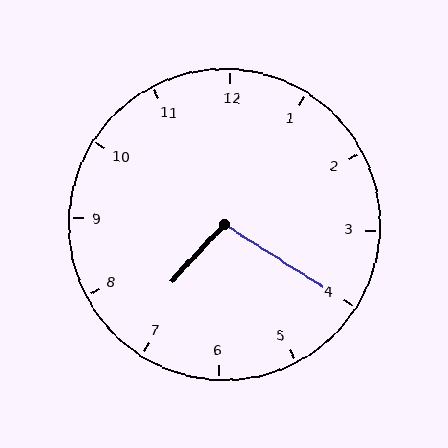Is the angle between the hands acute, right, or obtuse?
It is obtuse.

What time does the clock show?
7:20.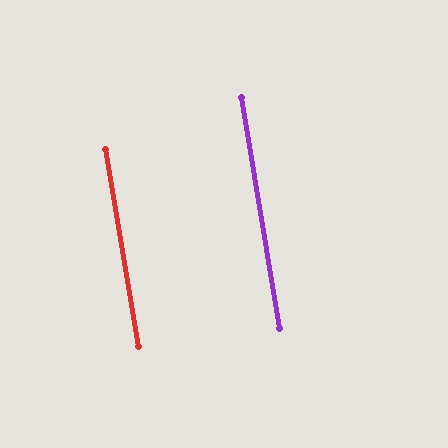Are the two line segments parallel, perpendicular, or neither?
Parallel — their directions differ by only 0.4°.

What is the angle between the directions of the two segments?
Approximately 0 degrees.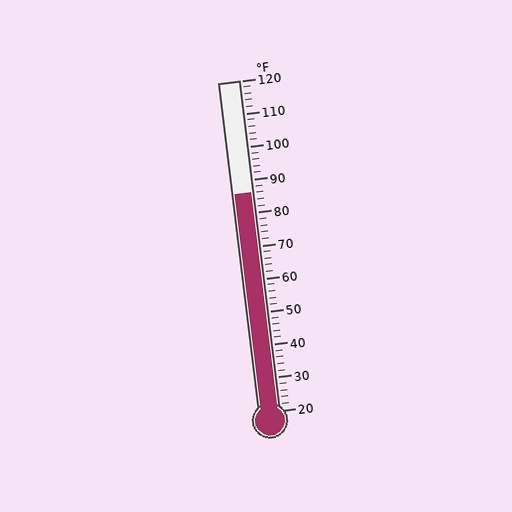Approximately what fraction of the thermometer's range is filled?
The thermometer is filled to approximately 65% of its range.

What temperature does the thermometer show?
The thermometer shows approximately 86°F.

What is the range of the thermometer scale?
The thermometer scale ranges from 20°F to 120°F.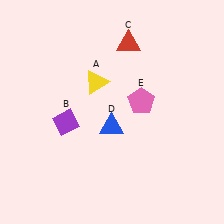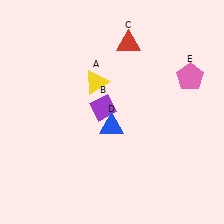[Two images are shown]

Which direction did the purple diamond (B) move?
The purple diamond (B) moved right.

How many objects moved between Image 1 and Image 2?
2 objects moved between the two images.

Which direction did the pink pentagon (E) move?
The pink pentagon (E) moved right.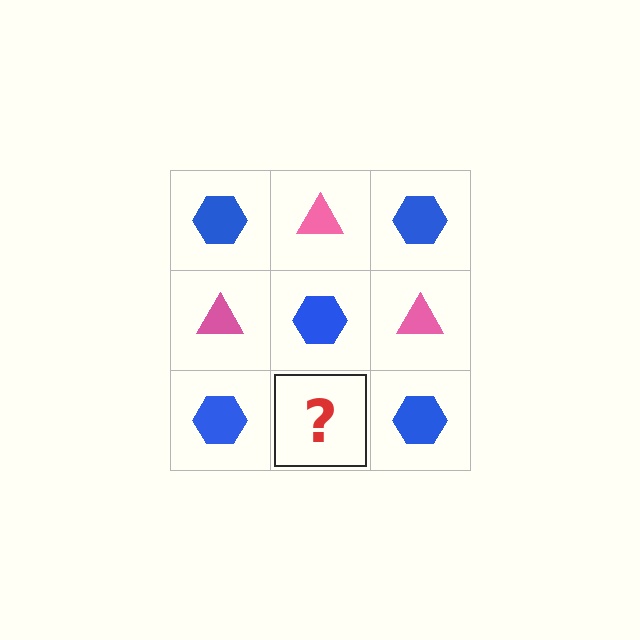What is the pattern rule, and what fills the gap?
The rule is that it alternates blue hexagon and pink triangle in a checkerboard pattern. The gap should be filled with a pink triangle.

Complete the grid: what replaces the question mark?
The question mark should be replaced with a pink triangle.